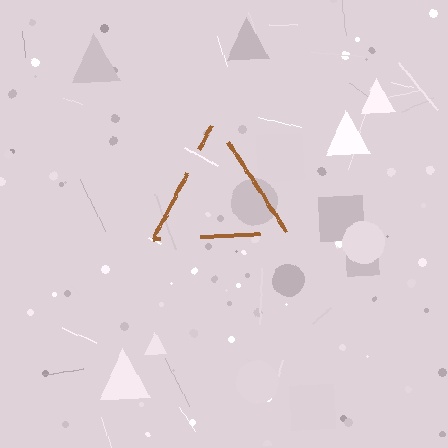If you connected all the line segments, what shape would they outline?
They would outline a triangle.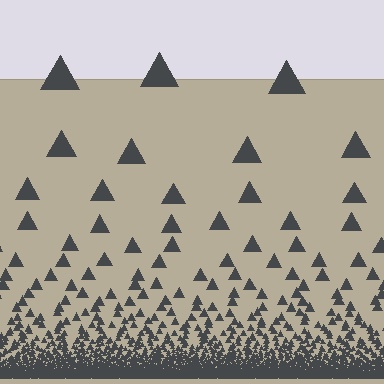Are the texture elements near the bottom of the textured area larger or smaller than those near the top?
Smaller. The gradient is inverted — elements near the bottom are smaller and denser.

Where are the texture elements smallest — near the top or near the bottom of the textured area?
Near the bottom.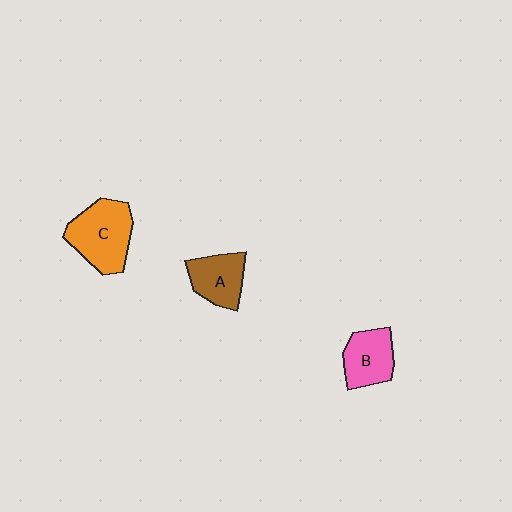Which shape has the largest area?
Shape C (orange).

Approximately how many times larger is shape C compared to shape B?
Approximately 1.4 times.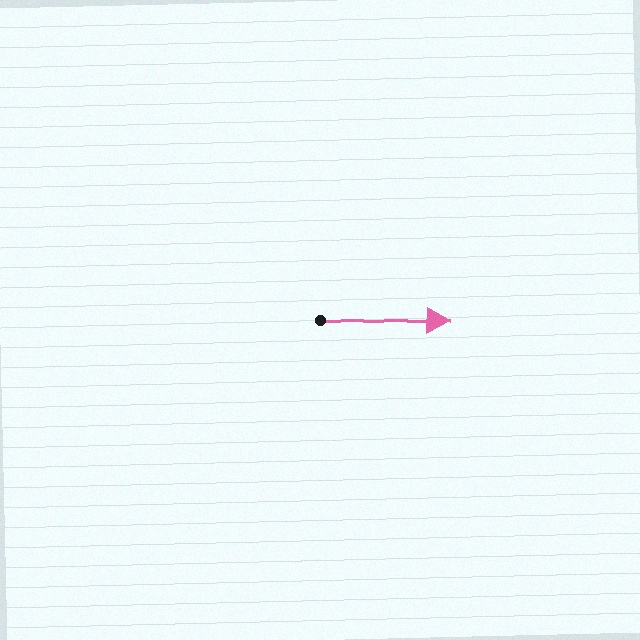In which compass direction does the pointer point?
East.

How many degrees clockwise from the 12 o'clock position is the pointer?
Approximately 92 degrees.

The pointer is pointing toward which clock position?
Roughly 3 o'clock.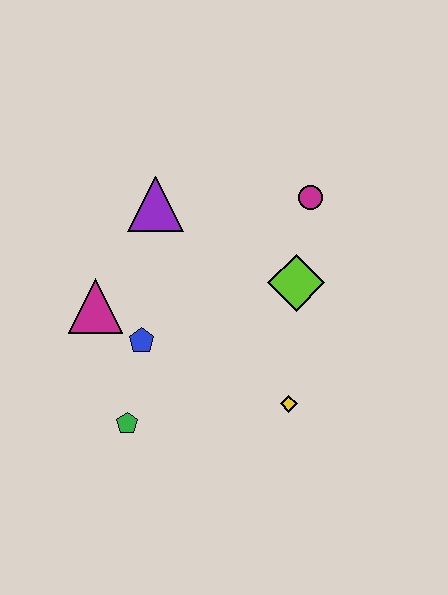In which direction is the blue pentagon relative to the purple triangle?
The blue pentagon is below the purple triangle.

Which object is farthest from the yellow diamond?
The purple triangle is farthest from the yellow diamond.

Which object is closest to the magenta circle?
The lime diamond is closest to the magenta circle.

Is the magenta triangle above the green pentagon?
Yes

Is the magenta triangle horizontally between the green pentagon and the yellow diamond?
No